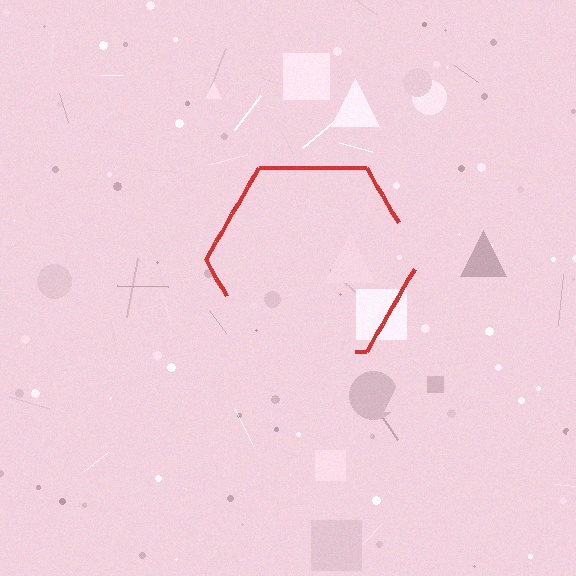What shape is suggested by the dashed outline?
The dashed outline suggests a hexagon.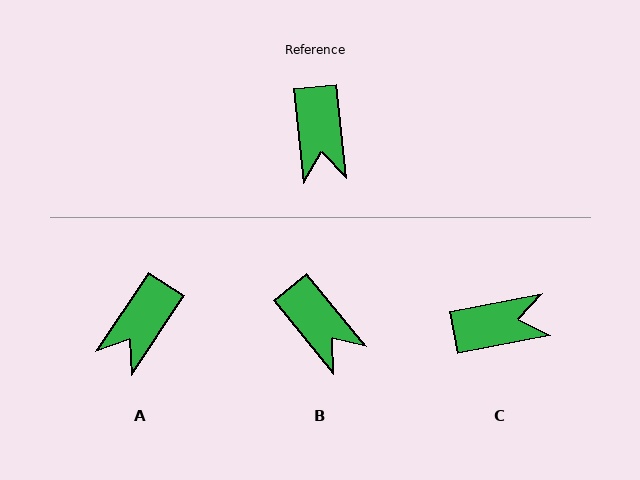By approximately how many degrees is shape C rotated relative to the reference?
Approximately 95 degrees counter-clockwise.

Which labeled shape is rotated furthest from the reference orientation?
C, about 95 degrees away.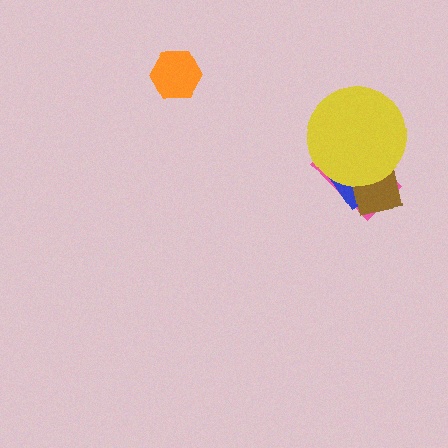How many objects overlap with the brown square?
3 objects overlap with the brown square.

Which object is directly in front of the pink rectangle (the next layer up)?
The blue pentagon is directly in front of the pink rectangle.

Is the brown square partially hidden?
Yes, it is partially covered by another shape.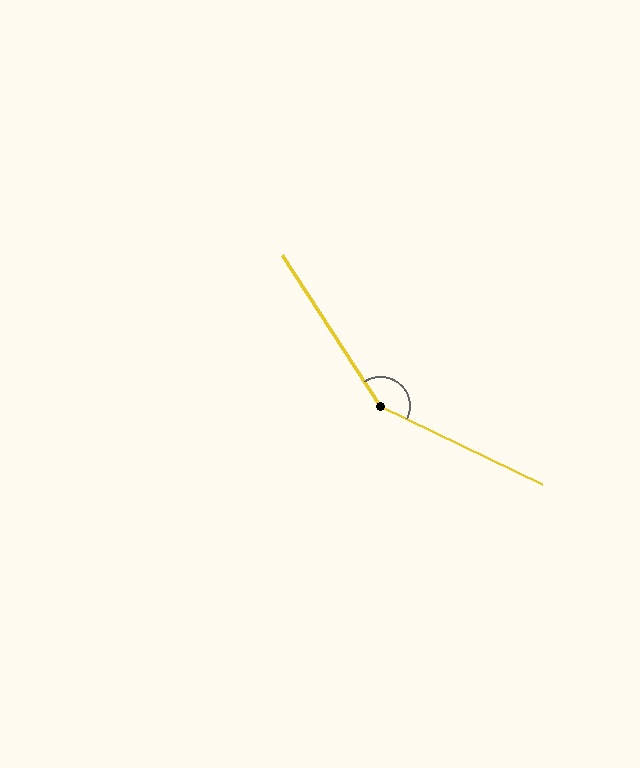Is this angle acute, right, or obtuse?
It is obtuse.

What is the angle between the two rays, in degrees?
Approximately 149 degrees.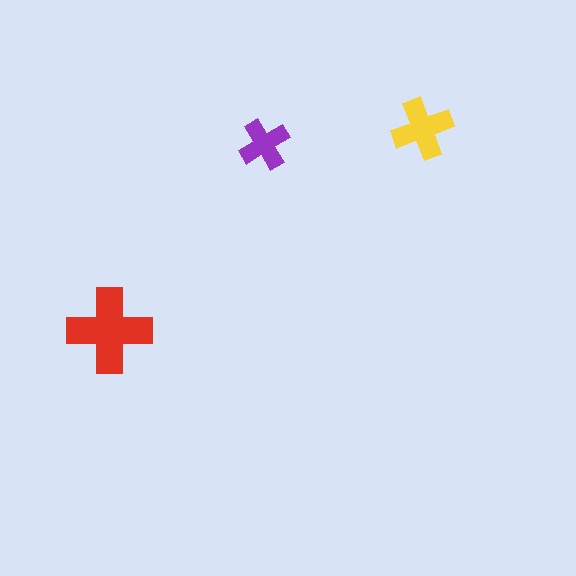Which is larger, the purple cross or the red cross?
The red one.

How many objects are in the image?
There are 3 objects in the image.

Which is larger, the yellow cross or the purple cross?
The yellow one.